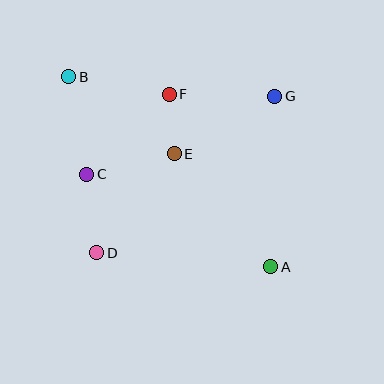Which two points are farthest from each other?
Points A and B are farthest from each other.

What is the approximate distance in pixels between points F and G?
The distance between F and G is approximately 105 pixels.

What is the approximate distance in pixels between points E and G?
The distance between E and G is approximately 116 pixels.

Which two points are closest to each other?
Points E and F are closest to each other.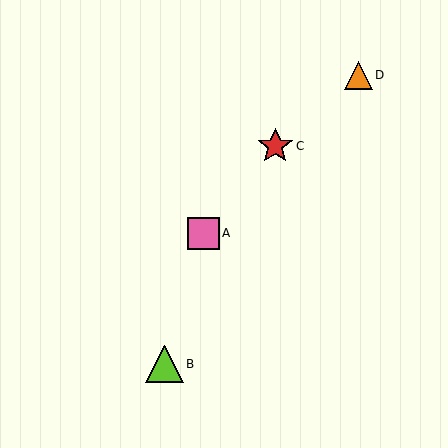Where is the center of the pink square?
The center of the pink square is at (203, 233).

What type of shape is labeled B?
Shape B is a lime triangle.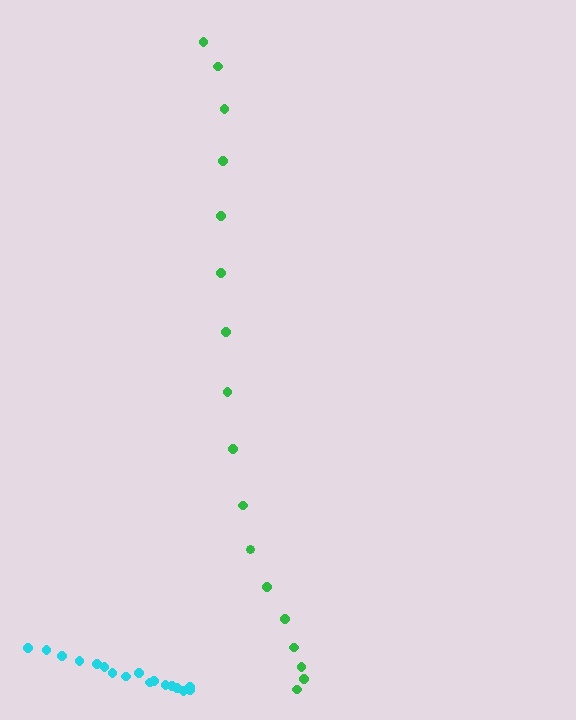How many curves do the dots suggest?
There are 2 distinct paths.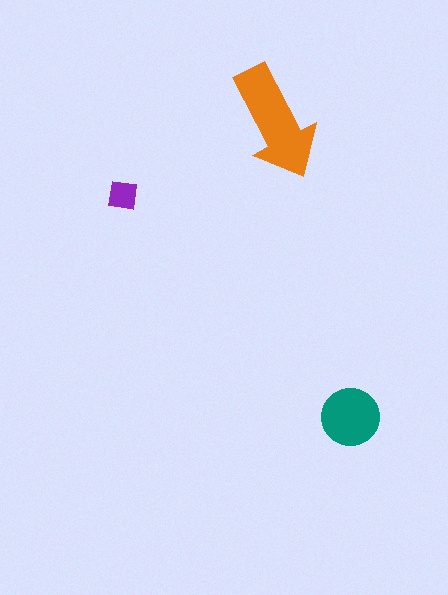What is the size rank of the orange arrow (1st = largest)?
1st.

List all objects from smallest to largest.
The purple square, the teal circle, the orange arrow.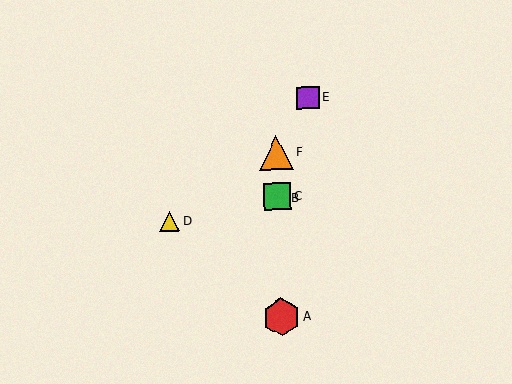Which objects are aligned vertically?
Objects A, B, C, F are aligned vertically.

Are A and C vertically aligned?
Yes, both are at x≈281.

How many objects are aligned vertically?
4 objects (A, B, C, F) are aligned vertically.